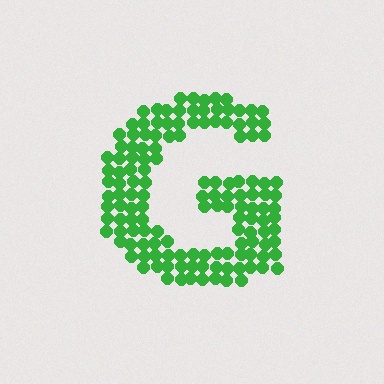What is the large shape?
The large shape is the letter G.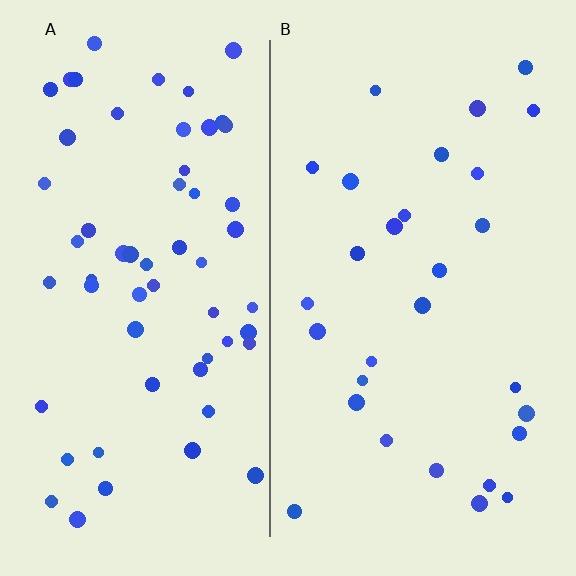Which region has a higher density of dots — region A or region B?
A (the left).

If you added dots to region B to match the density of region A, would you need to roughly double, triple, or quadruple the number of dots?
Approximately double.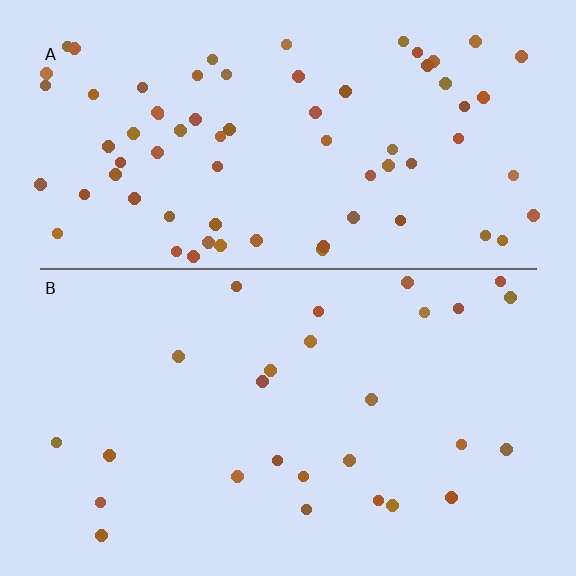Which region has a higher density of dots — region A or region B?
A (the top).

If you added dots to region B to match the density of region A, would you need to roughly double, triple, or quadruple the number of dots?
Approximately triple.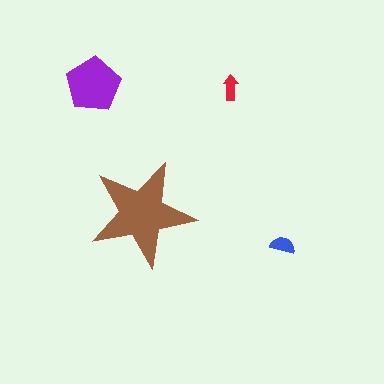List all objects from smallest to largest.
The red arrow, the blue semicircle, the purple pentagon, the brown star.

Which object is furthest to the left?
The purple pentagon is leftmost.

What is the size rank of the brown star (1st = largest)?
1st.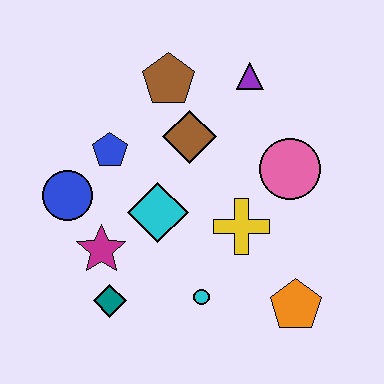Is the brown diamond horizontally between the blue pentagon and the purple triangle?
Yes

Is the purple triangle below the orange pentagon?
No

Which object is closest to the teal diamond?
The magenta star is closest to the teal diamond.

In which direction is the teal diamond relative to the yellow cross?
The teal diamond is to the left of the yellow cross.